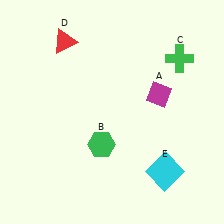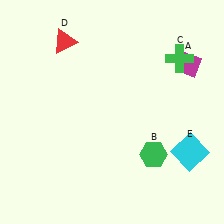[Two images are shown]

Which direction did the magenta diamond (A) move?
The magenta diamond (A) moved up.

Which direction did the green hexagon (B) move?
The green hexagon (B) moved right.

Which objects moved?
The objects that moved are: the magenta diamond (A), the green hexagon (B), the cyan square (E).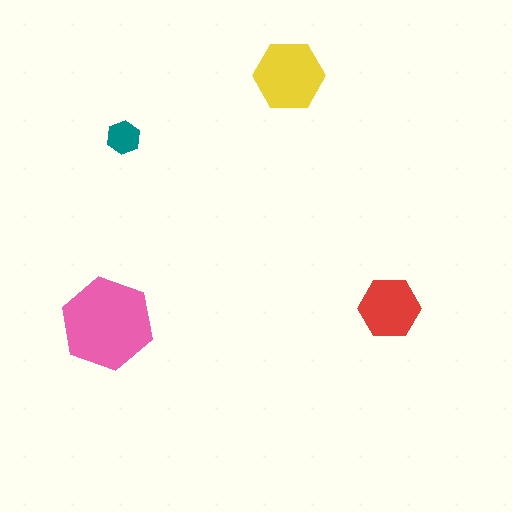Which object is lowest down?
The pink hexagon is bottommost.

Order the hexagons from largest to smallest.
the pink one, the yellow one, the red one, the teal one.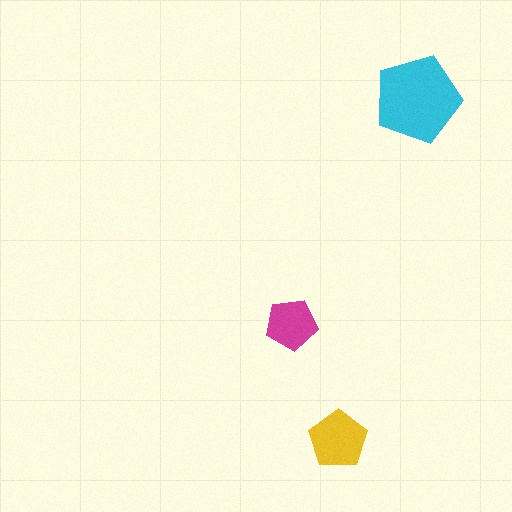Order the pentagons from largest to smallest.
the cyan one, the yellow one, the magenta one.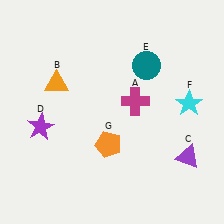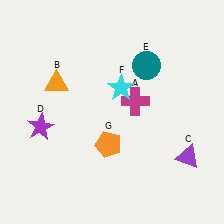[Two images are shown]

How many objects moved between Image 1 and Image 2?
1 object moved between the two images.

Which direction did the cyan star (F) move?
The cyan star (F) moved left.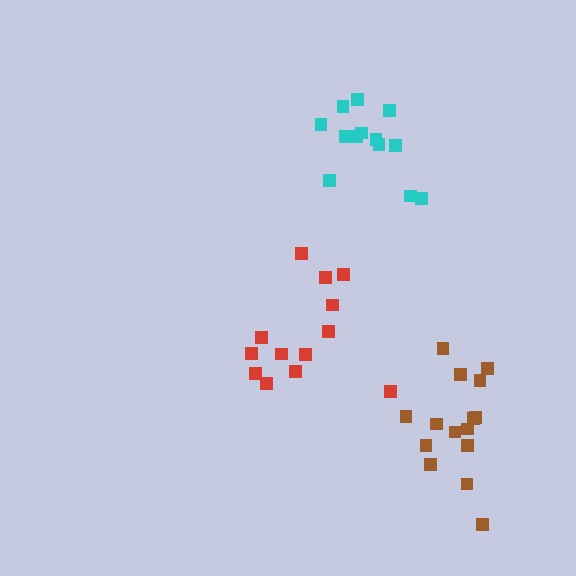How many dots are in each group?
Group 1: 13 dots, Group 2: 13 dots, Group 3: 15 dots (41 total).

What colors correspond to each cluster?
The clusters are colored: red, cyan, brown.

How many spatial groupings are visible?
There are 3 spatial groupings.